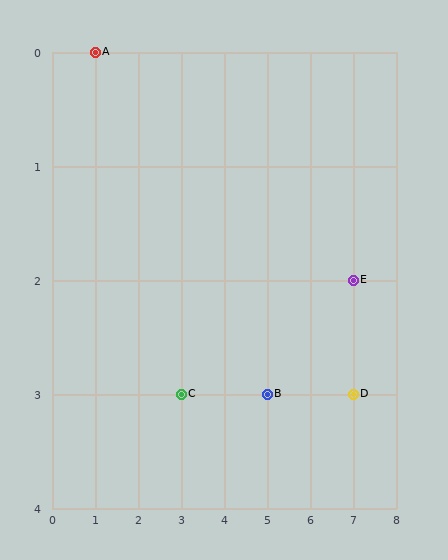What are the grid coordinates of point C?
Point C is at grid coordinates (3, 3).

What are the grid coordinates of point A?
Point A is at grid coordinates (1, 0).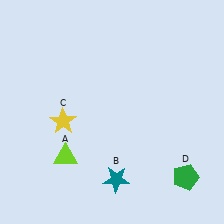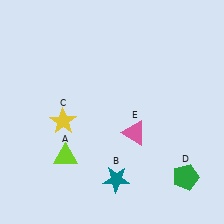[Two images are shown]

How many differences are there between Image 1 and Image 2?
There is 1 difference between the two images.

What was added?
A pink triangle (E) was added in Image 2.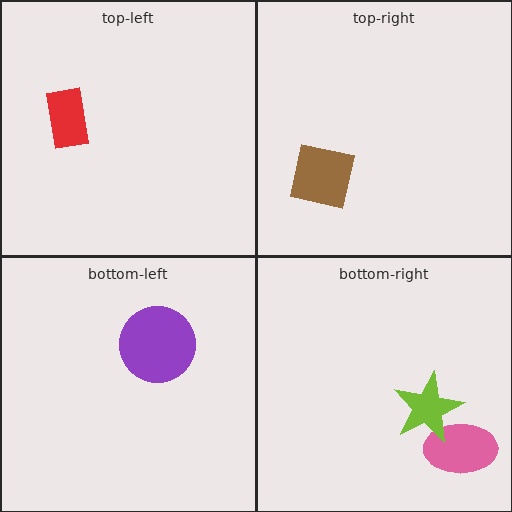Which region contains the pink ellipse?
The bottom-right region.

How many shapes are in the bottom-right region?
2.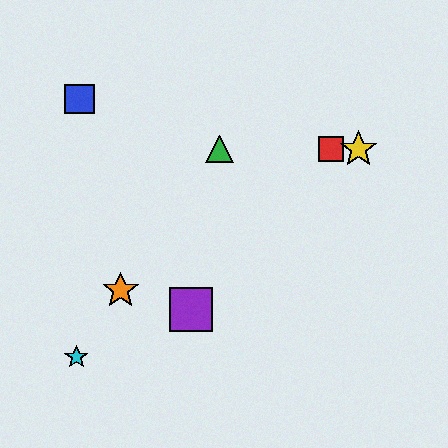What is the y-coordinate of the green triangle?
The green triangle is at y≈149.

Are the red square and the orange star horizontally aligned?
No, the red square is at y≈149 and the orange star is at y≈290.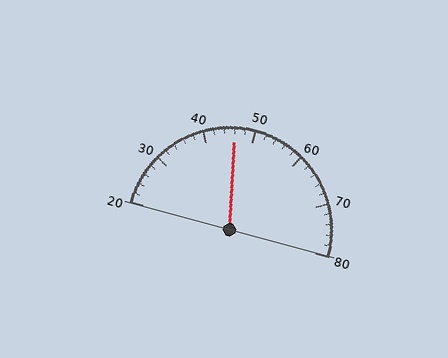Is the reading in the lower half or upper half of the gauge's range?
The reading is in the lower half of the range (20 to 80).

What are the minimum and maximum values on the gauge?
The gauge ranges from 20 to 80.